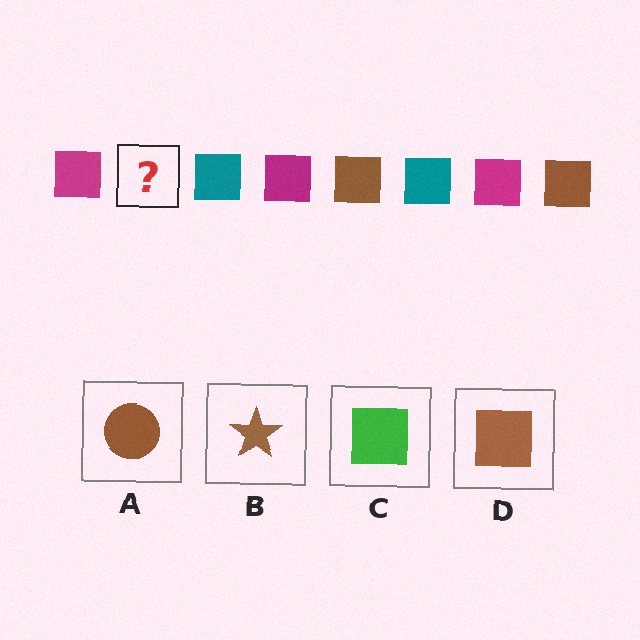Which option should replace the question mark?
Option D.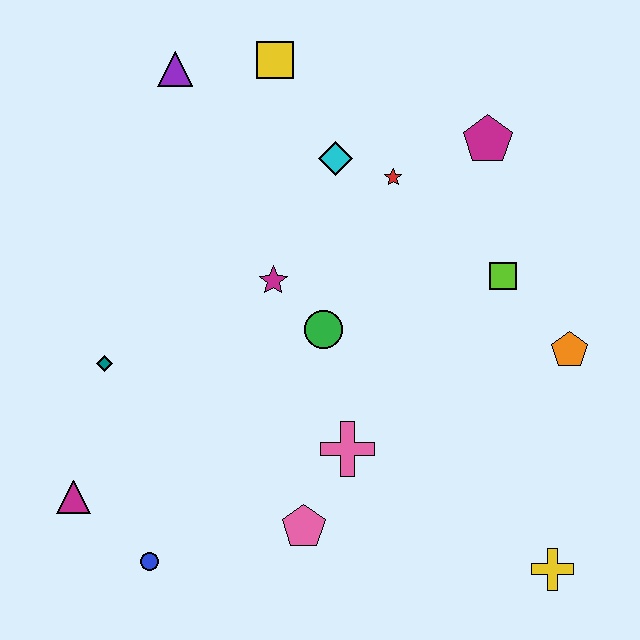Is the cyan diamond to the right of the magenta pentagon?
No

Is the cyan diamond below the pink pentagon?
No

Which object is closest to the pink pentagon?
The pink cross is closest to the pink pentagon.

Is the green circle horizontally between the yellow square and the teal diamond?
No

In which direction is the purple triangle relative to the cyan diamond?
The purple triangle is to the left of the cyan diamond.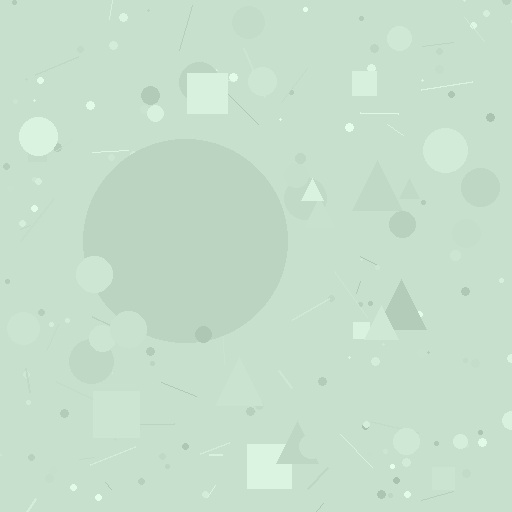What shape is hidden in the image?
A circle is hidden in the image.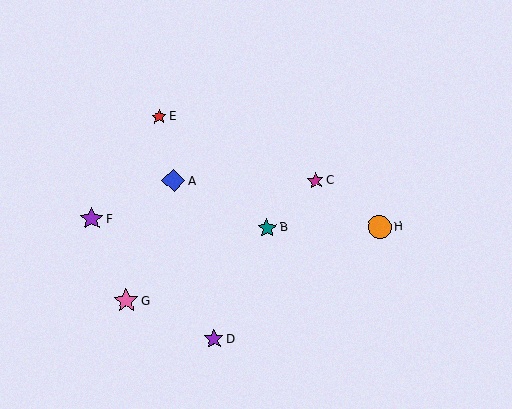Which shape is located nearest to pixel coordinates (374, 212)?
The orange circle (labeled H) at (380, 227) is nearest to that location.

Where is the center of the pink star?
The center of the pink star is at (126, 301).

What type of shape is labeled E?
Shape E is a red star.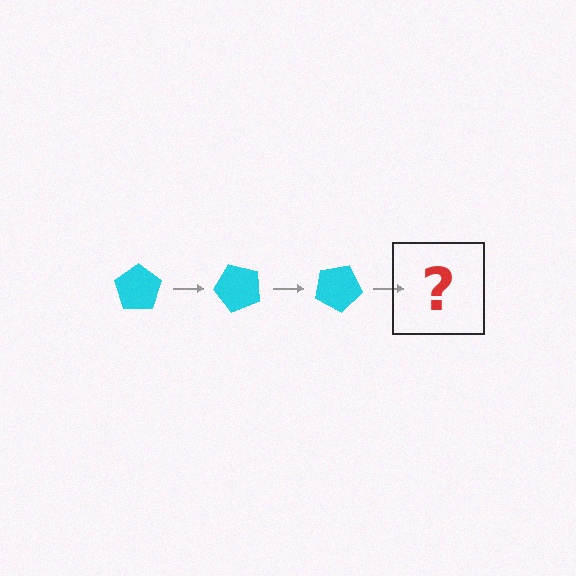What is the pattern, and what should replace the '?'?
The pattern is that the pentagon rotates 50 degrees each step. The '?' should be a cyan pentagon rotated 150 degrees.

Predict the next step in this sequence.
The next step is a cyan pentagon rotated 150 degrees.